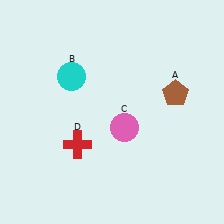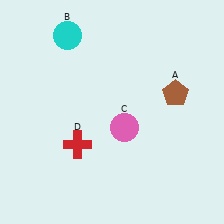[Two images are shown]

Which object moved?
The cyan circle (B) moved up.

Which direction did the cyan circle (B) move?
The cyan circle (B) moved up.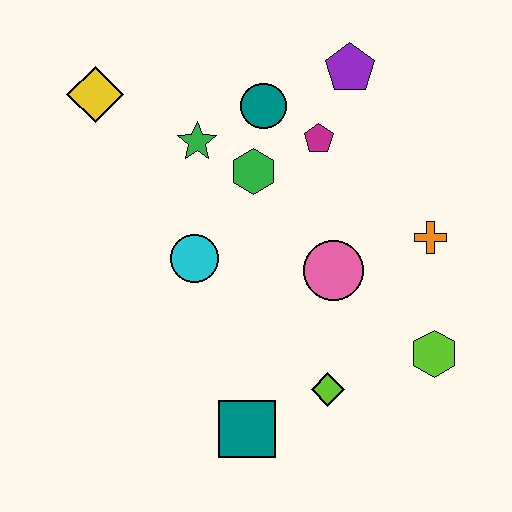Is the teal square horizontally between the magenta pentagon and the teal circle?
No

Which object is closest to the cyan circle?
The green hexagon is closest to the cyan circle.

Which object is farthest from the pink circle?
The yellow diamond is farthest from the pink circle.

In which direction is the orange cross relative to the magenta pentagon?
The orange cross is to the right of the magenta pentagon.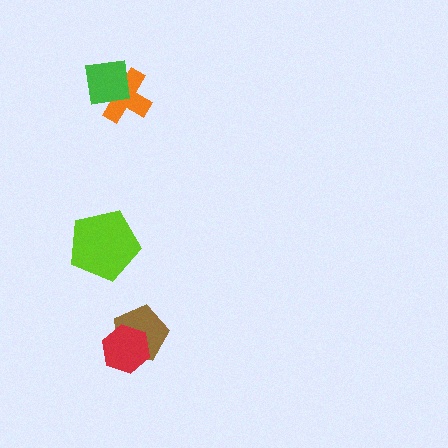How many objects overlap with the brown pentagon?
1 object overlaps with the brown pentagon.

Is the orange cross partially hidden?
Yes, it is partially covered by another shape.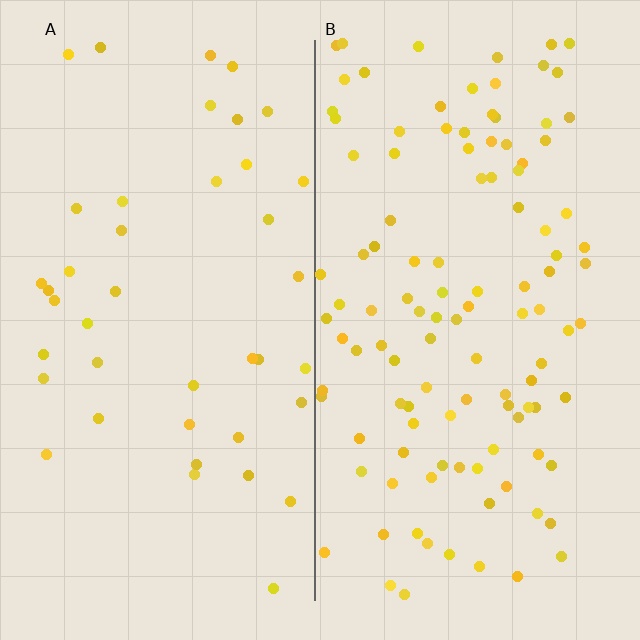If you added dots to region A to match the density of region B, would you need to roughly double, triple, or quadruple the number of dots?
Approximately triple.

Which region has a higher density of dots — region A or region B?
B (the right).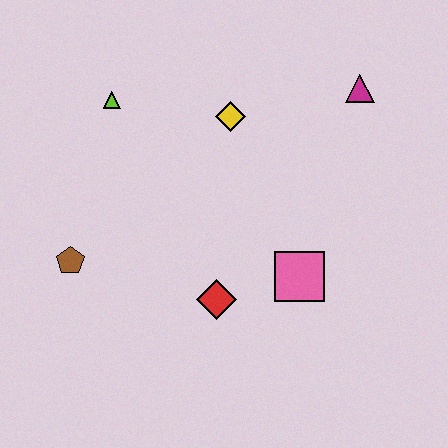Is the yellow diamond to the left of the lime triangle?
No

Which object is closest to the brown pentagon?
The red diamond is closest to the brown pentagon.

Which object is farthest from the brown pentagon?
The magenta triangle is farthest from the brown pentagon.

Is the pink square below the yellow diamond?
Yes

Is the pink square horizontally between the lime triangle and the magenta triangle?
Yes